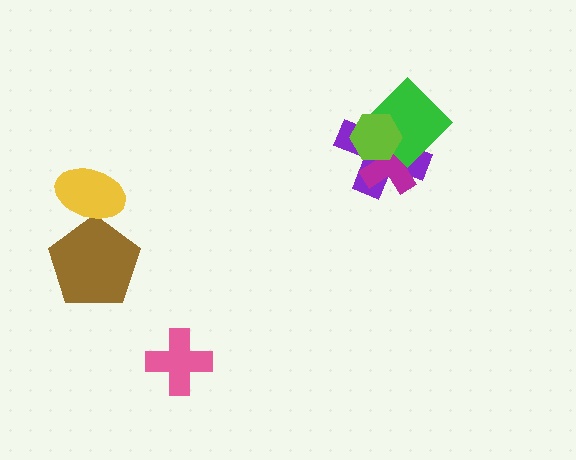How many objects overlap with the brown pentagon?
1 object overlaps with the brown pentagon.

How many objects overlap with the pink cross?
0 objects overlap with the pink cross.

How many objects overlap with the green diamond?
3 objects overlap with the green diamond.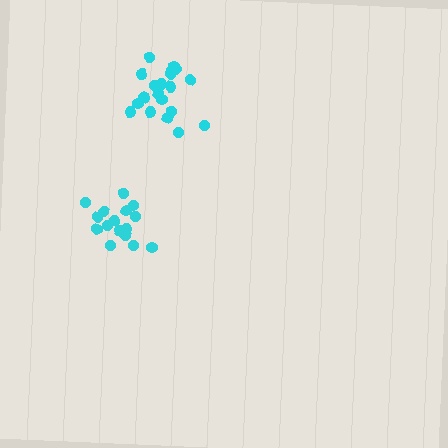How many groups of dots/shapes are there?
There are 2 groups.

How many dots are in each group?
Group 1: 16 dots, Group 2: 20 dots (36 total).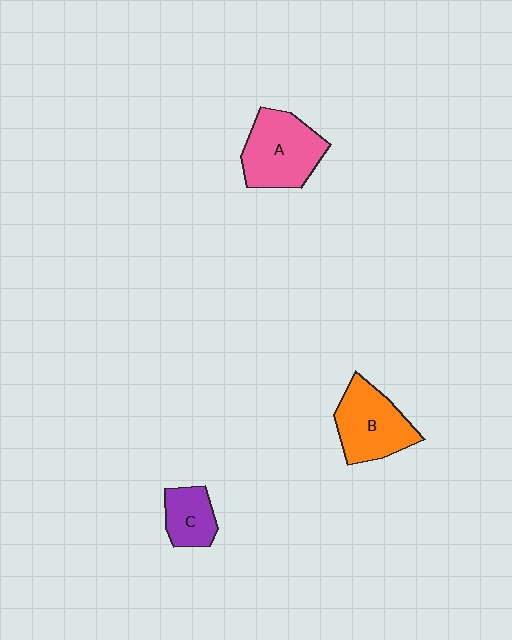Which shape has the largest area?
Shape A (pink).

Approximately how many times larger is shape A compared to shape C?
Approximately 1.9 times.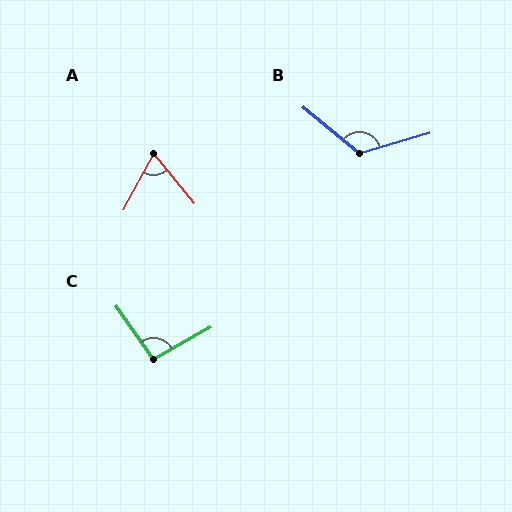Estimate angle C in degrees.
Approximately 96 degrees.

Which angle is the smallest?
A, at approximately 67 degrees.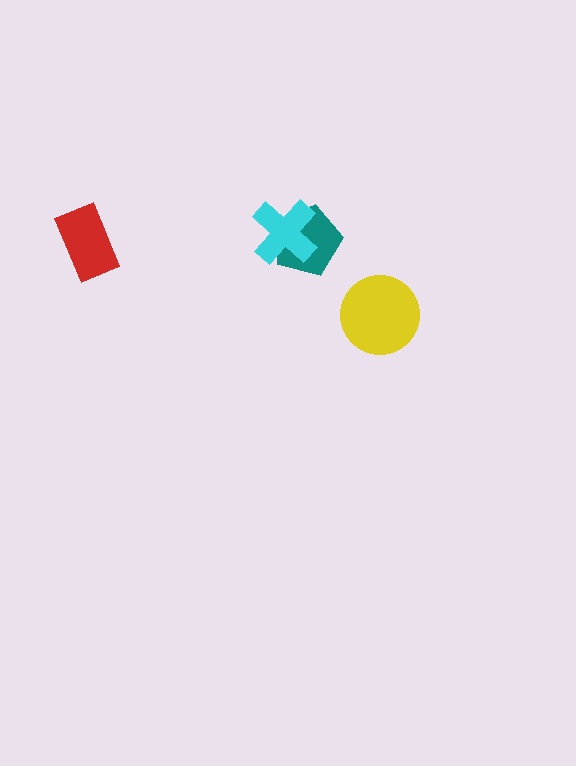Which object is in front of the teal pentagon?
The cyan cross is in front of the teal pentagon.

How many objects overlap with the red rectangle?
0 objects overlap with the red rectangle.